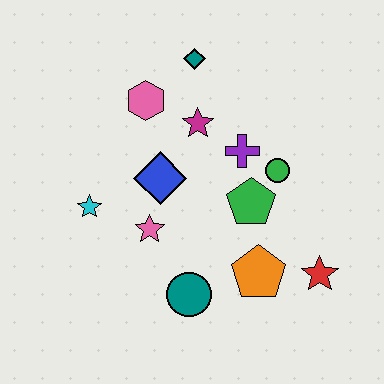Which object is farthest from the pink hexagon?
The red star is farthest from the pink hexagon.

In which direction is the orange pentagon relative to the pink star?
The orange pentagon is to the right of the pink star.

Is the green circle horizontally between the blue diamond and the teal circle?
No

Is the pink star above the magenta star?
No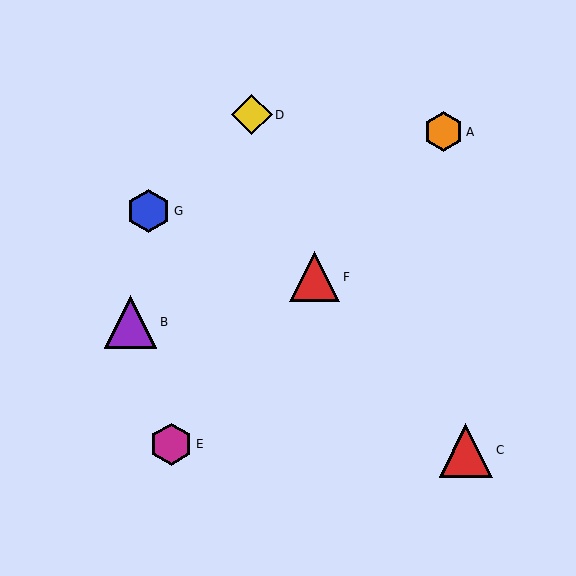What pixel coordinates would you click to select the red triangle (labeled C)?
Click at (466, 450) to select the red triangle C.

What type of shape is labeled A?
Shape A is an orange hexagon.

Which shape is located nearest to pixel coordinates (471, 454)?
The red triangle (labeled C) at (466, 450) is nearest to that location.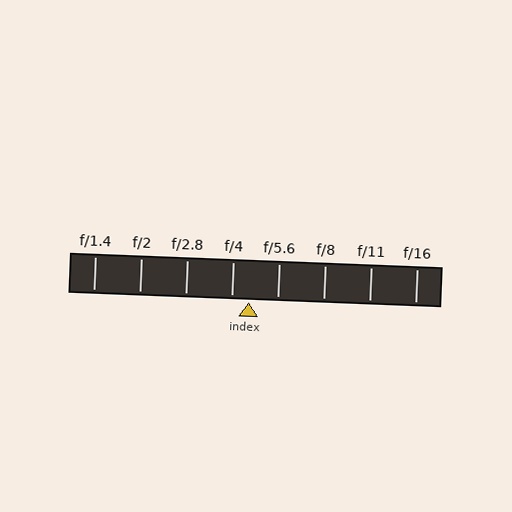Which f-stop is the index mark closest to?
The index mark is closest to f/4.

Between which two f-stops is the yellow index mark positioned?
The index mark is between f/4 and f/5.6.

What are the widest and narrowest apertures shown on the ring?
The widest aperture shown is f/1.4 and the narrowest is f/16.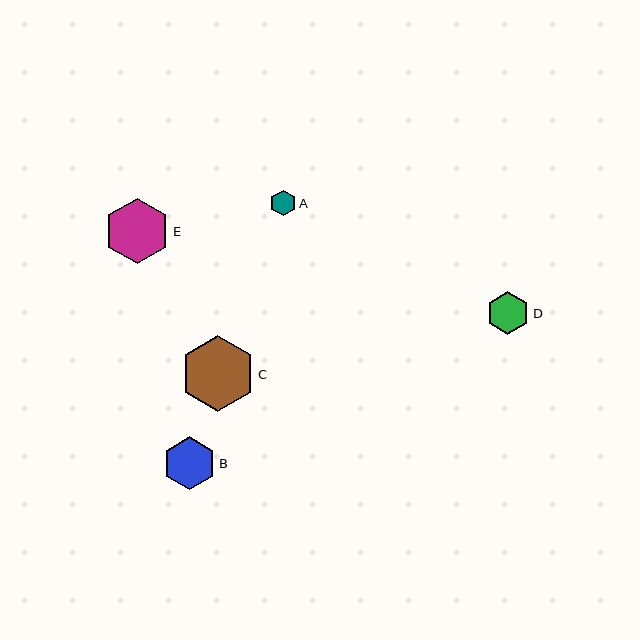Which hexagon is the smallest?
Hexagon A is the smallest with a size of approximately 26 pixels.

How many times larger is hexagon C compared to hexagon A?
Hexagon C is approximately 2.9 times the size of hexagon A.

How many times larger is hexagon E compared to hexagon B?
Hexagon E is approximately 1.2 times the size of hexagon B.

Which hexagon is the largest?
Hexagon C is the largest with a size of approximately 75 pixels.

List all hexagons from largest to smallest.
From largest to smallest: C, E, B, D, A.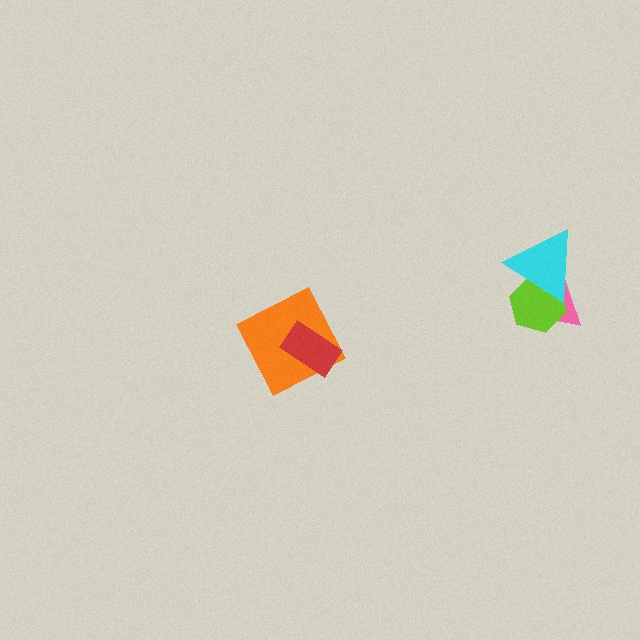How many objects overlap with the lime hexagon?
2 objects overlap with the lime hexagon.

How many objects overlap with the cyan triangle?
2 objects overlap with the cyan triangle.